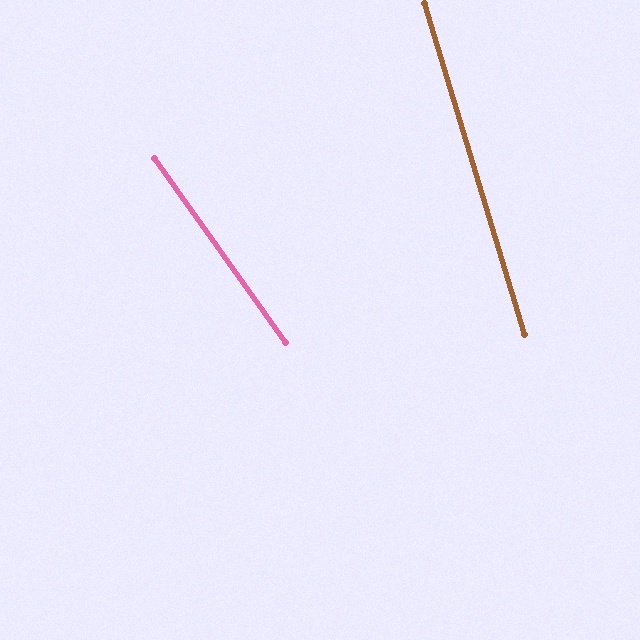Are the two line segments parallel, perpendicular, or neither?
Neither parallel nor perpendicular — they differ by about 19°.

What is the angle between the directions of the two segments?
Approximately 19 degrees.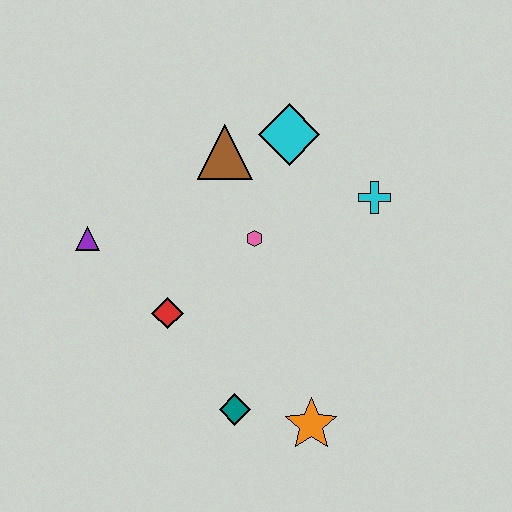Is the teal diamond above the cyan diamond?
No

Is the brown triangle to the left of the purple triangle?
No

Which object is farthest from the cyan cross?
The purple triangle is farthest from the cyan cross.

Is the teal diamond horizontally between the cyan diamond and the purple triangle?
Yes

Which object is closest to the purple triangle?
The red diamond is closest to the purple triangle.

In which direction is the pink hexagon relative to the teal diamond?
The pink hexagon is above the teal diamond.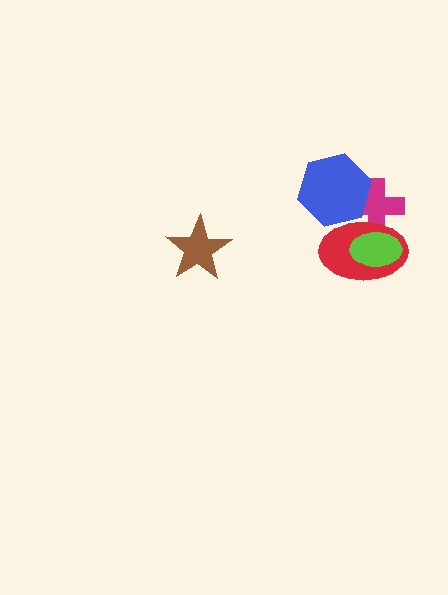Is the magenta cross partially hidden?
Yes, it is partially covered by another shape.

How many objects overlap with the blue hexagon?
2 objects overlap with the blue hexagon.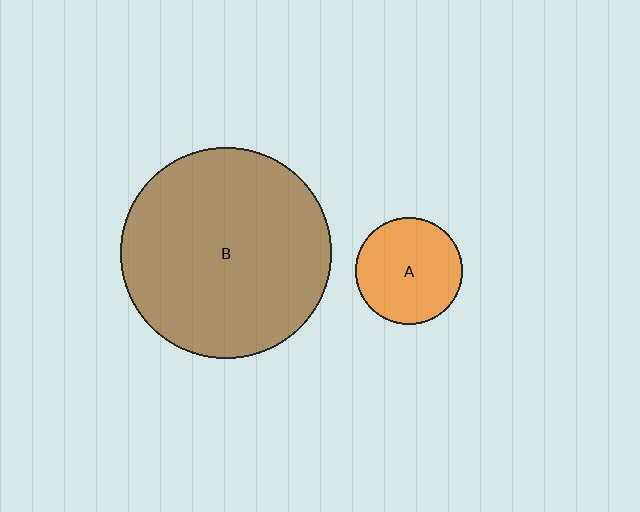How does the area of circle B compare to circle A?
Approximately 3.9 times.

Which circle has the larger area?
Circle B (brown).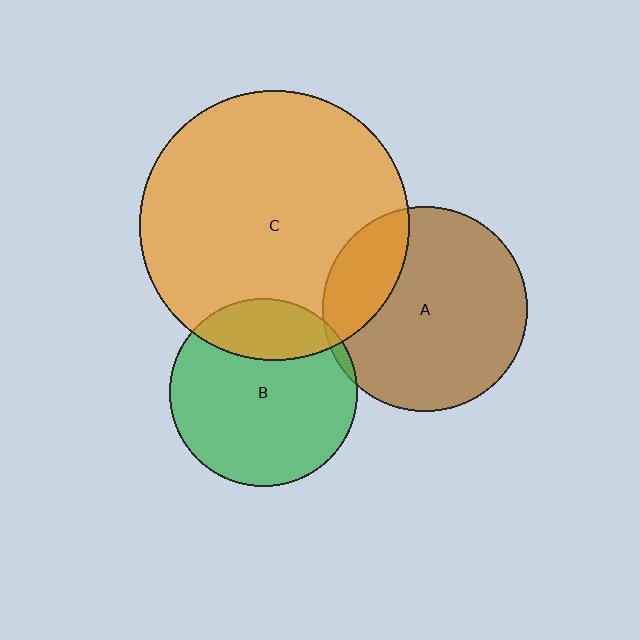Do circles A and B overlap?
Yes.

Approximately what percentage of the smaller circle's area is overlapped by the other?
Approximately 5%.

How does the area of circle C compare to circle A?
Approximately 1.7 times.